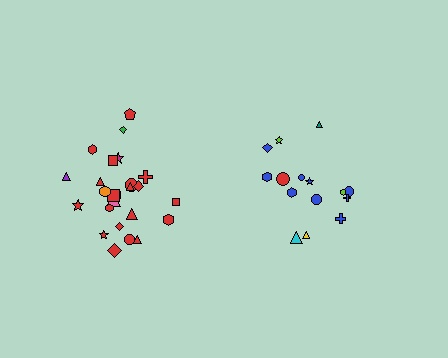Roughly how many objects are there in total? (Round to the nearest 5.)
Roughly 40 objects in total.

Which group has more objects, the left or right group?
The left group.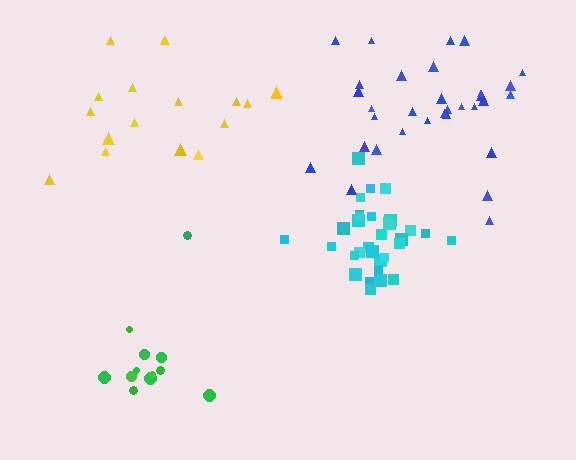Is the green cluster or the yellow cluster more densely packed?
Green.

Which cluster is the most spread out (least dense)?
Yellow.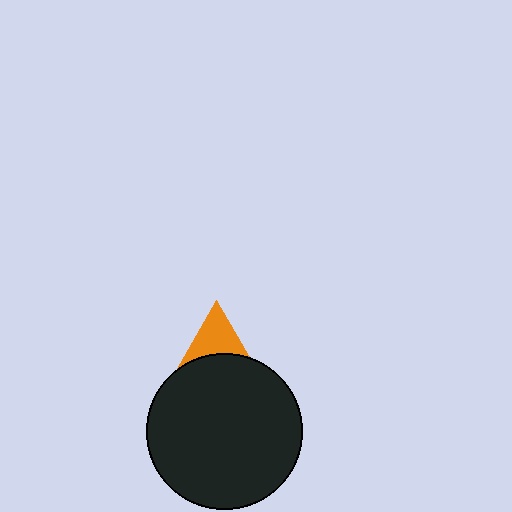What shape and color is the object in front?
The object in front is a black circle.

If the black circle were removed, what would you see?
You would see the complete orange triangle.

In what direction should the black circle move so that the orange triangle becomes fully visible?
The black circle should move down. That is the shortest direction to clear the overlap and leave the orange triangle fully visible.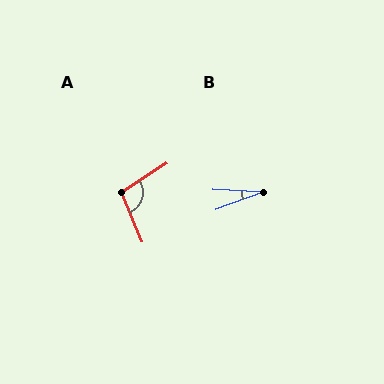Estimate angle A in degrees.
Approximately 100 degrees.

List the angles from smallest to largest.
B (23°), A (100°).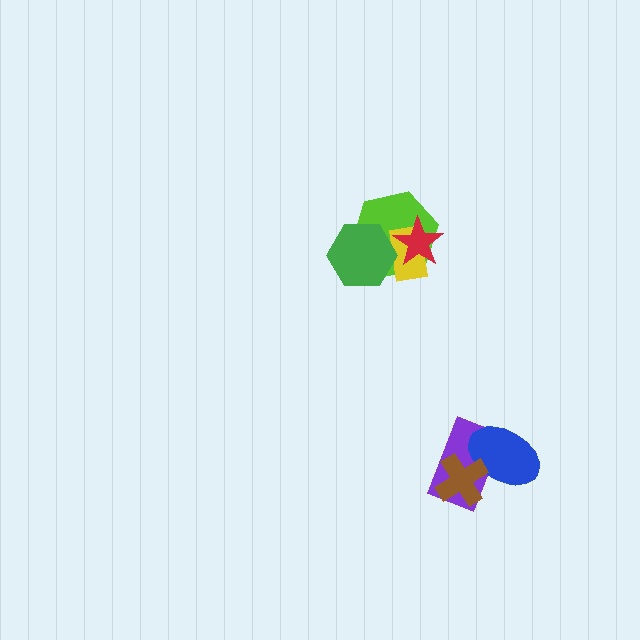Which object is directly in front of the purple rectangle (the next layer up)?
The blue ellipse is directly in front of the purple rectangle.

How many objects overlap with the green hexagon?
2 objects overlap with the green hexagon.